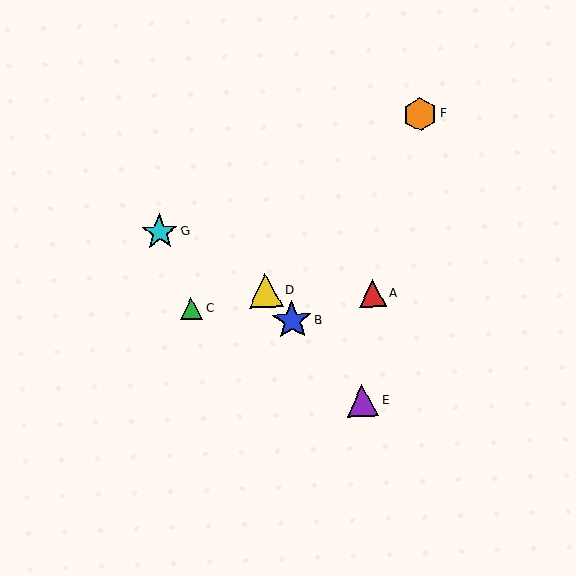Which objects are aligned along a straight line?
Objects B, D, E are aligned along a straight line.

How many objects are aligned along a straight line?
3 objects (B, D, E) are aligned along a straight line.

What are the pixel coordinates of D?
Object D is at (265, 291).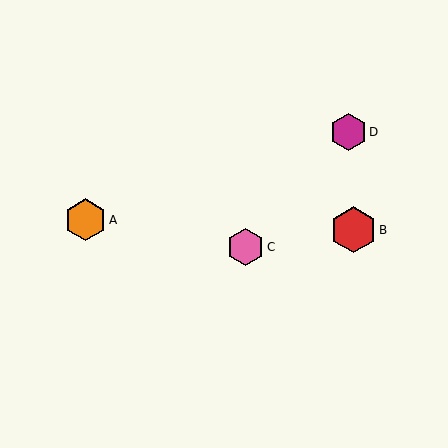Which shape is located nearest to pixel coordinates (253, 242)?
The pink hexagon (labeled C) at (246, 247) is nearest to that location.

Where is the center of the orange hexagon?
The center of the orange hexagon is at (85, 220).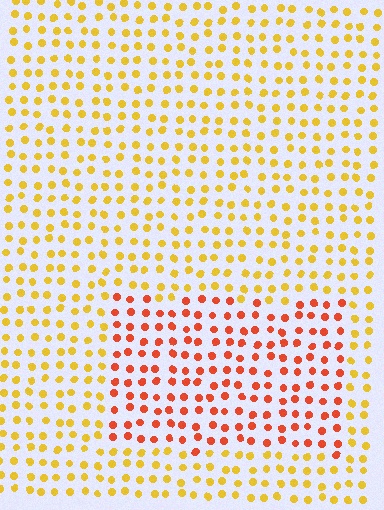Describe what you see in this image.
The image is filled with small yellow elements in a uniform arrangement. A rectangle-shaped region is visible where the elements are tinted to a slightly different hue, forming a subtle color boundary.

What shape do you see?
I see a rectangle.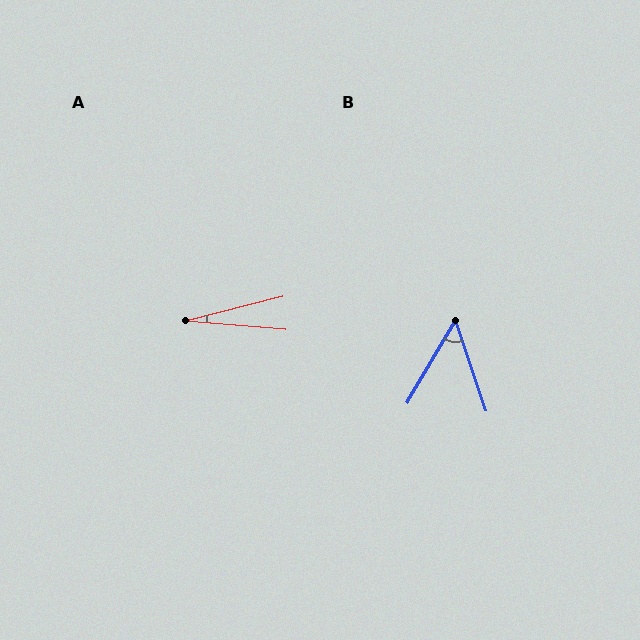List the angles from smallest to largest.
A (19°), B (49°).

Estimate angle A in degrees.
Approximately 19 degrees.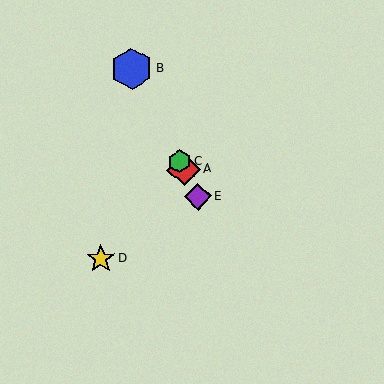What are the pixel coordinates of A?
Object A is at (184, 169).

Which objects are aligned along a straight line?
Objects A, B, C, E are aligned along a straight line.